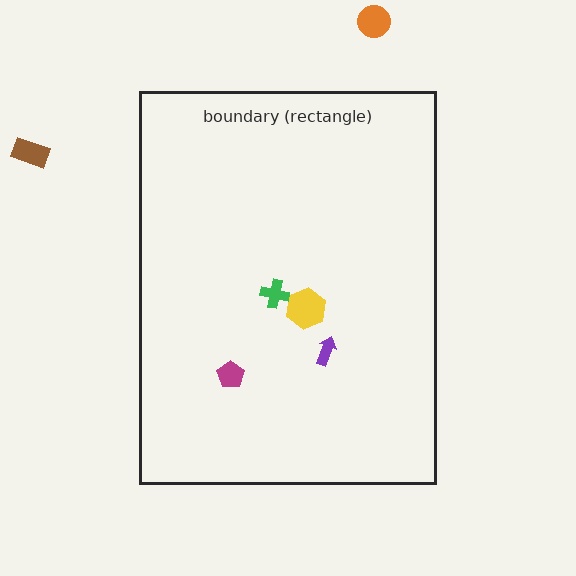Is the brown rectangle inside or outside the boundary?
Outside.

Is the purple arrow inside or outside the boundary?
Inside.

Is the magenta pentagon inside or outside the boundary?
Inside.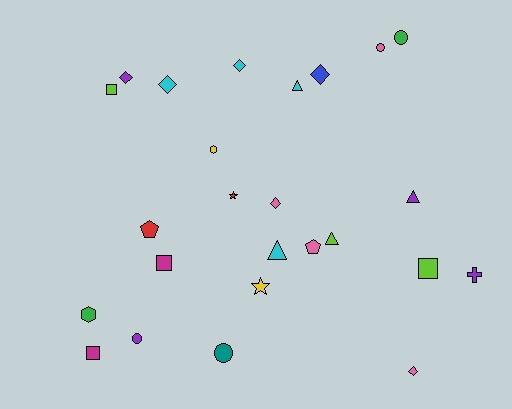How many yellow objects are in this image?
There are 2 yellow objects.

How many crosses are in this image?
There is 1 cross.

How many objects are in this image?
There are 25 objects.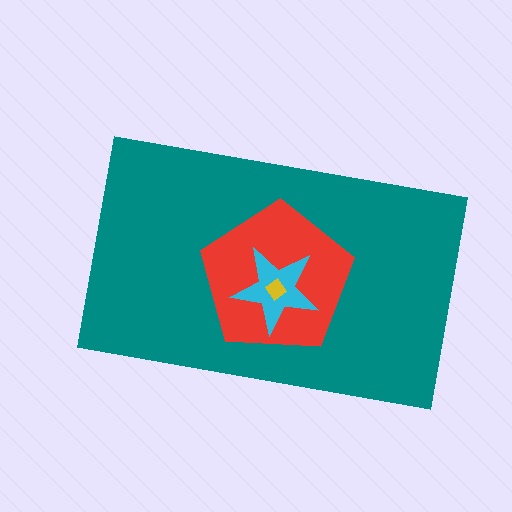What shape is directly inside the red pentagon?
The cyan star.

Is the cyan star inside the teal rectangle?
Yes.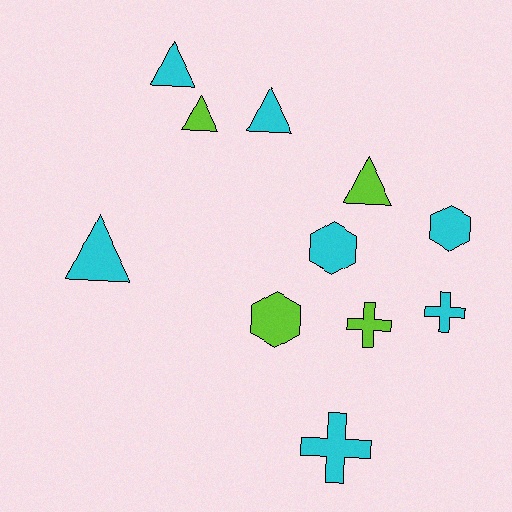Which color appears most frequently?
Cyan, with 7 objects.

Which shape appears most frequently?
Triangle, with 5 objects.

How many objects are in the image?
There are 11 objects.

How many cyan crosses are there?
There are 2 cyan crosses.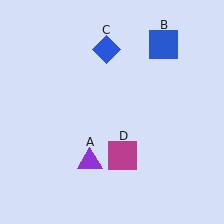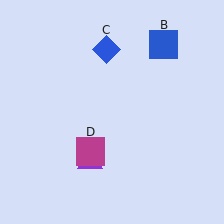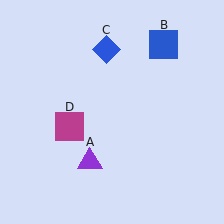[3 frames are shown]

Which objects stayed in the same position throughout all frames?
Purple triangle (object A) and blue square (object B) and blue diamond (object C) remained stationary.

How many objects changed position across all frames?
1 object changed position: magenta square (object D).